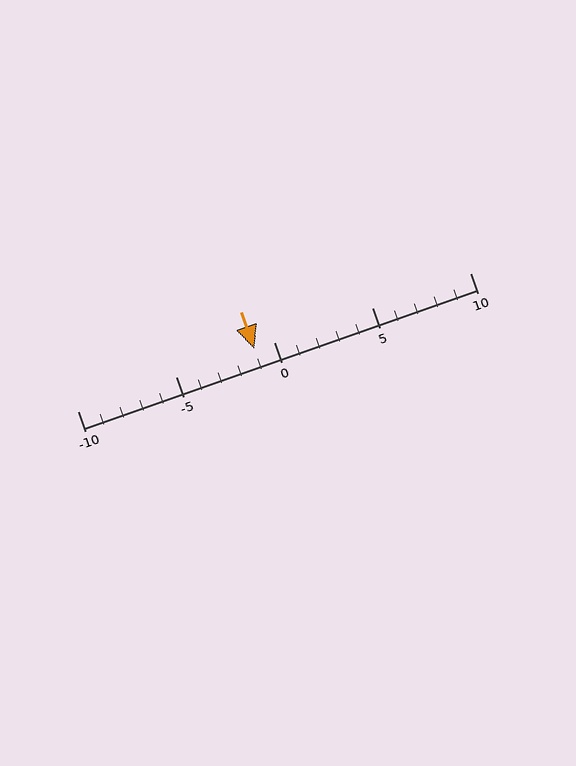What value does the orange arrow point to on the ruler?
The orange arrow points to approximately -1.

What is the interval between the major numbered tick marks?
The major tick marks are spaced 5 units apart.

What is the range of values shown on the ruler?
The ruler shows values from -10 to 10.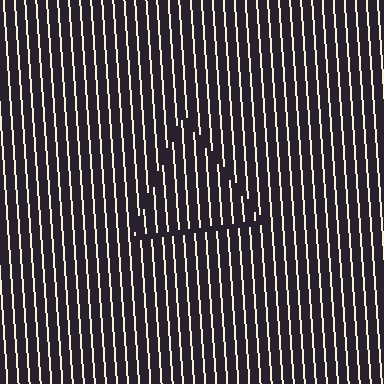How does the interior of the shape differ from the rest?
The interior of the shape contains the same grating, shifted by half a period — the contour is defined by the phase discontinuity where line-ends from the inner and outer gratings abut.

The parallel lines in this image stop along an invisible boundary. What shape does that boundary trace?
An illusory triangle. The interior of the shape contains the same grating, shifted by half a period — the contour is defined by the phase discontinuity where line-ends from the inner and outer gratings abut.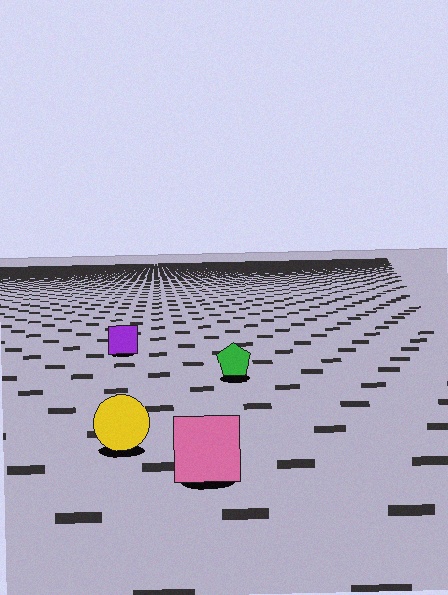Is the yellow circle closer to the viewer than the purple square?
Yes. The yellow circle is closer — you can tell from the texture gradient: the ground texture is coarser near it.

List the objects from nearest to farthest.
From nearest to farthest: the pink square, the yellow circle, the green pentagon, the purple square.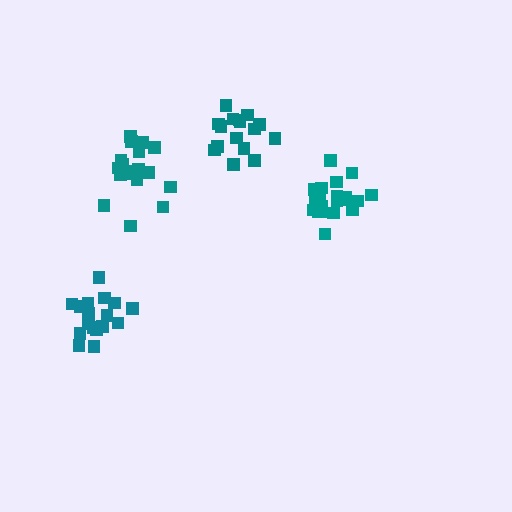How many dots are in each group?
Group 1: 21 dots, Group 2: 19 dots, Group 3: 17 dots, Group 4: 17 dots (74 total).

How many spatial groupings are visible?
There are 4 spatial groupings.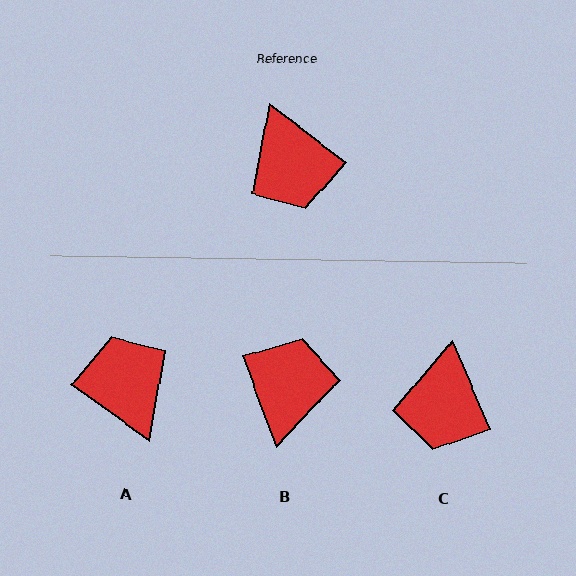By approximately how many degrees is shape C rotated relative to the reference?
Approximately 29 degrees clockwise.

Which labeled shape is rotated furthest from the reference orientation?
A, about 179 degrees away.